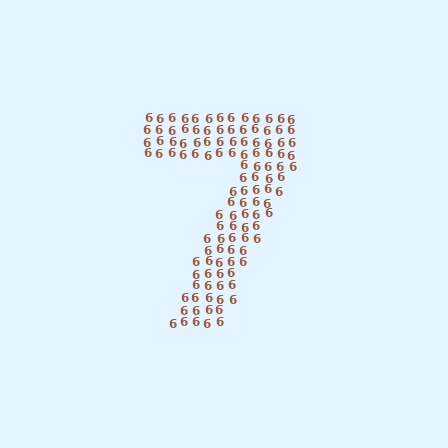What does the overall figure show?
The overall figure shows the digit 7.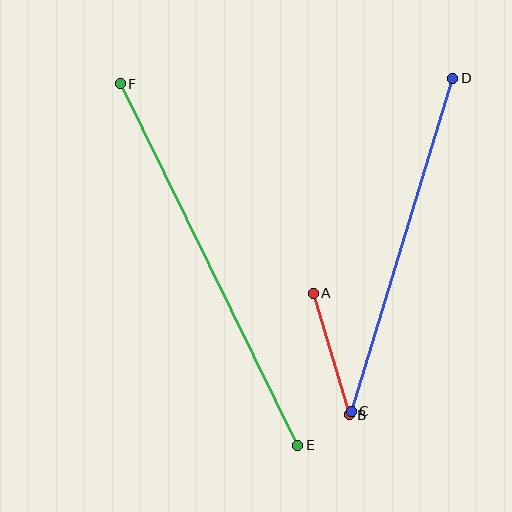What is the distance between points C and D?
The distance is approximately 348 pixels.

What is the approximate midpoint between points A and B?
The midpoint is at approximately (331, 354) pixels.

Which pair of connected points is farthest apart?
Points E and F are farthest apart.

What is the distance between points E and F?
The distance is approximately 403 pixels.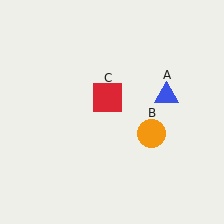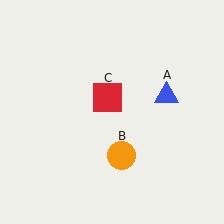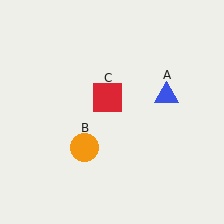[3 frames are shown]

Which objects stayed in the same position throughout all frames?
Blue triangle (object A) and red square (object C) remained stationary.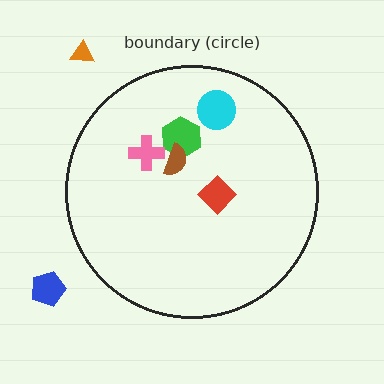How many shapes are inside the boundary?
5 inside, 2 outside.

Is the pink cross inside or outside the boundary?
Inside.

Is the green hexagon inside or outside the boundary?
Inside.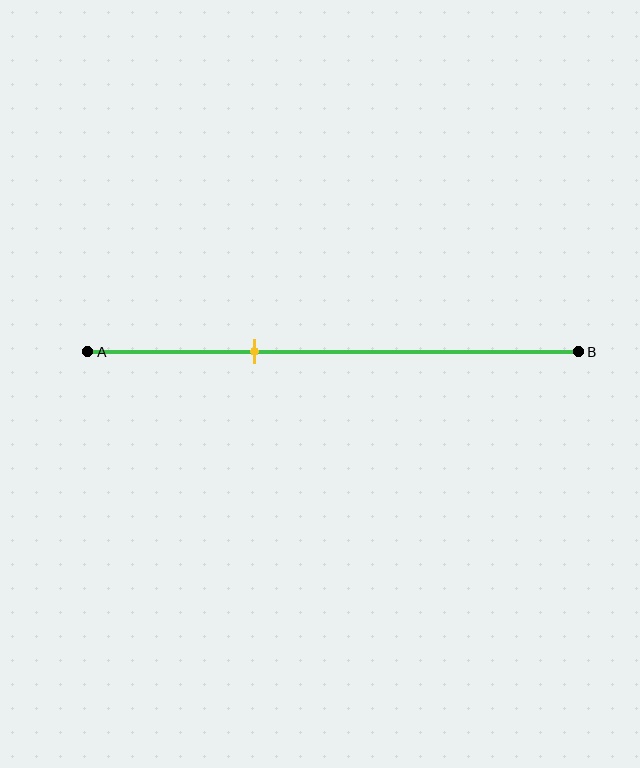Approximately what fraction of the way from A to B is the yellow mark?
The yellow mark is approximately 35% of the way from A to B.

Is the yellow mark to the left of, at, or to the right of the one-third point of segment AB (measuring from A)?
The yellow mark is approximately at the one-third point of segment AB.